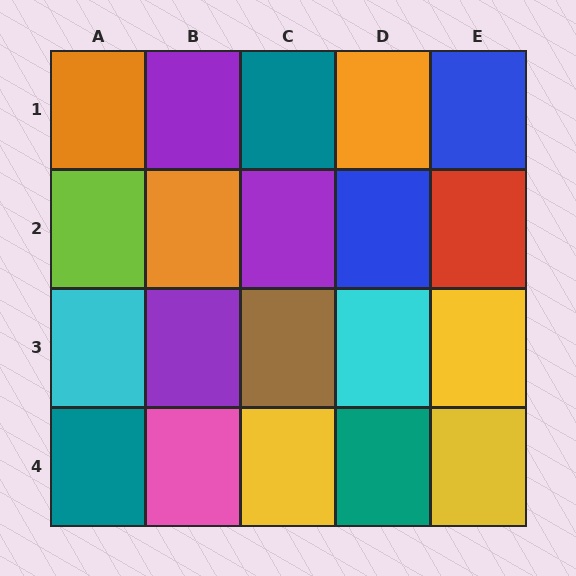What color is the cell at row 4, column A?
Teal.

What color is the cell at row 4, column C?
Yellow.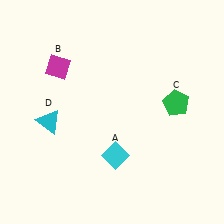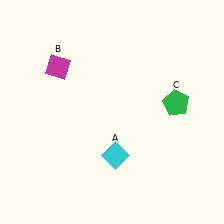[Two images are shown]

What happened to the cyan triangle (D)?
The cyan triangle (D) was removed in Image 2. It was in the bottom-left area of Image 1.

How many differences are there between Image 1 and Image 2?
There is 1 difference between the two images.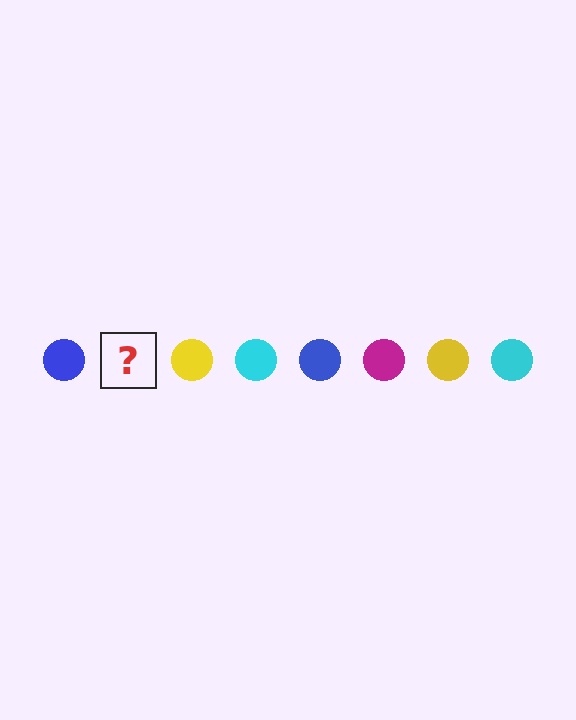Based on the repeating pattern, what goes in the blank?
The blank should be a magenta circle.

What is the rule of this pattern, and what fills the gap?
The rule is that the pattern cycles through blue, magenta, yellow, cyan circles. The gap should be filled with a magenta circle.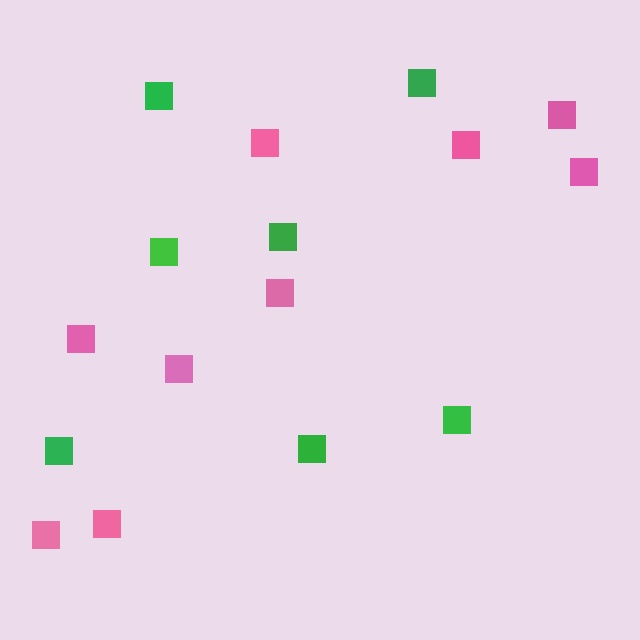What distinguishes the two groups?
There are 2 groups: one group of green squares (7) and one group of pink squares (9).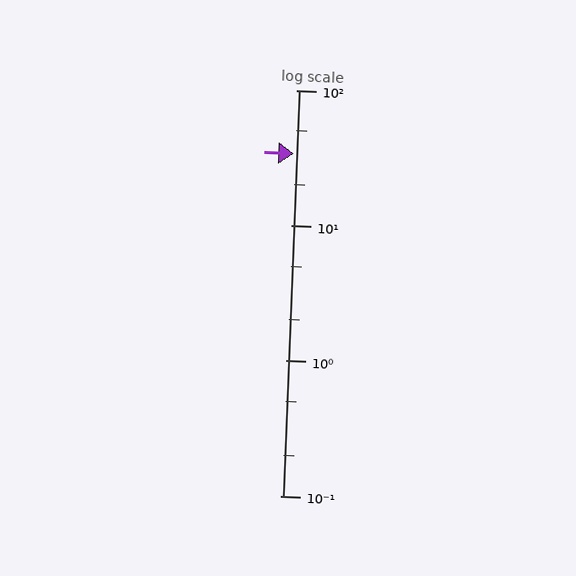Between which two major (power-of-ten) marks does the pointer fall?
The pointer is between 10 and 100.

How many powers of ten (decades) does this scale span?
The scale spans 3 decades, from 0.1 to 100.